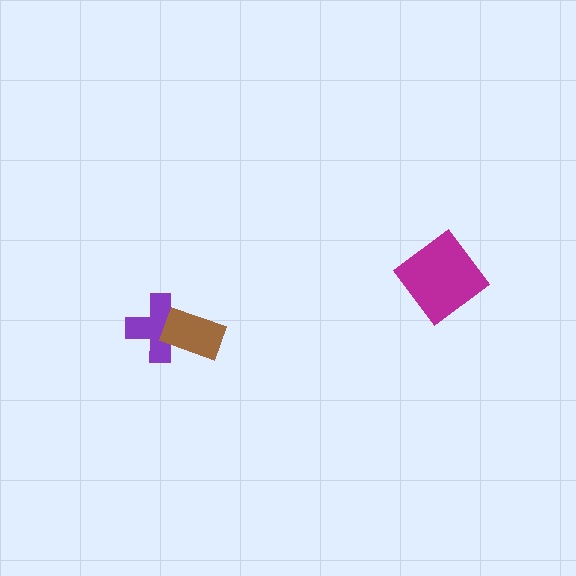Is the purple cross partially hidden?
Yes, it is partially covered by another shape.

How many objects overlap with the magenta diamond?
0 objects overlap with the magenta diamond.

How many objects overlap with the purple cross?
1 object overlaps with the purple cross.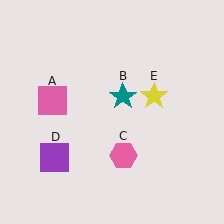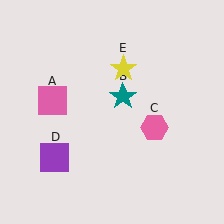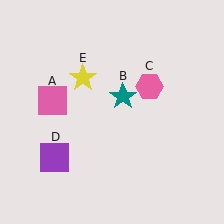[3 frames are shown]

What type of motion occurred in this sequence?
The pink hexagon (object C), yellow star (object E) rotated counterclockwise around the center of the scene.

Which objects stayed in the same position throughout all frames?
Pink square (object A) and teal star (object B) and purple square (object D) remained stationary.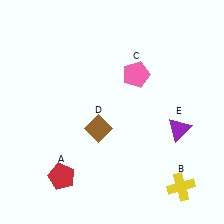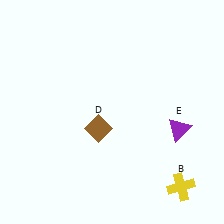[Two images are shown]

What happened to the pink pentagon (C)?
The pink pentagon (C) was removed in Image 2. It was in the top-right area of Image 1.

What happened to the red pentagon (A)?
The red pentagon (A) was removed in Image 2. It was in the bottom-left area of Image 1.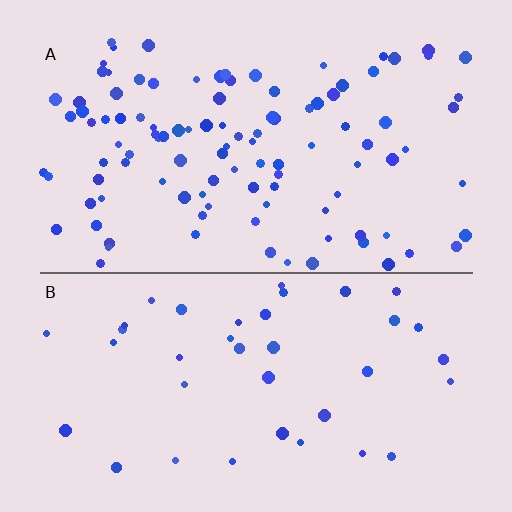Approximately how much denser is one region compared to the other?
Approximately 2.8× — region A over region B.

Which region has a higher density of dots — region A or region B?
A (the top).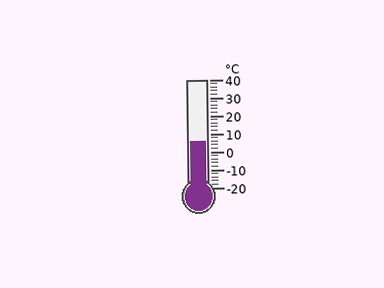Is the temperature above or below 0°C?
The temperature is above 0°C.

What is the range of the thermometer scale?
The thermometer scale ranges from -20°C to 40°C.